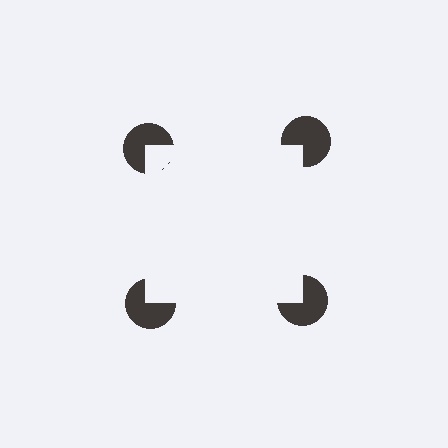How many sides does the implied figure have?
4 sides.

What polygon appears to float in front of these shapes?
An illusory square — its edges are inferred from the aligned wedge cuts in the pac-man discs, not physically drawn.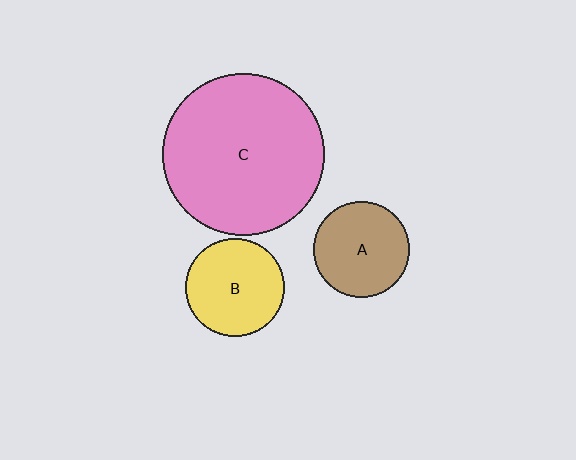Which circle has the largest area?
Circle C (pink).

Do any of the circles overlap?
No, none of the circles overlap.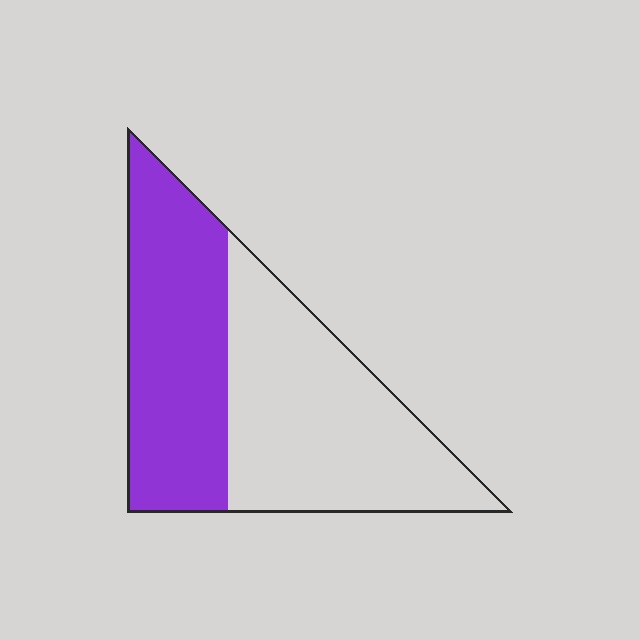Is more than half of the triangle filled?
No.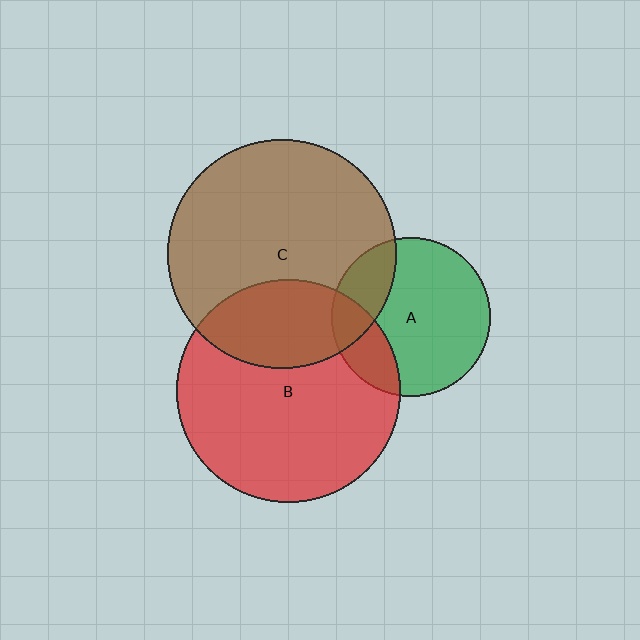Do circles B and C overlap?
Yes.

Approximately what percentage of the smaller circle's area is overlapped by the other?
Approximately 30%.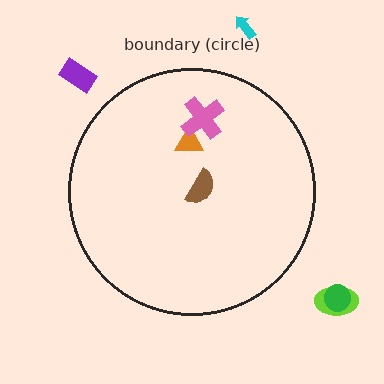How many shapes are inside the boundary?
3 inside, 4 outside.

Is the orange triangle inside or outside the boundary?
Inside.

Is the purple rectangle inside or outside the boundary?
Outside.